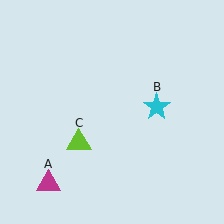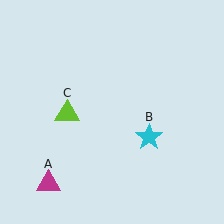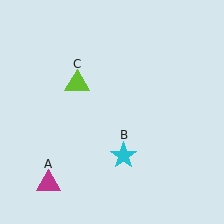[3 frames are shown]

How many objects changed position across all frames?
2 objects changed position: cyan star (object B), lime triangle (object C).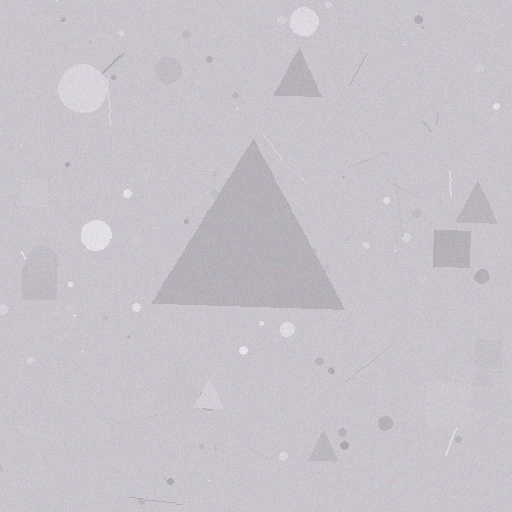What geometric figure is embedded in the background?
A triangle is embedded in the background.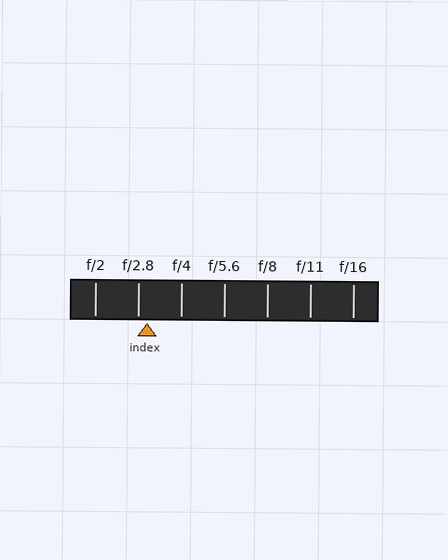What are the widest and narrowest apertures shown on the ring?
The widest aperture shown is f/2 and the narrowest is f/16.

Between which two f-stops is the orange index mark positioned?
The index mark is between f/2.8 and f/4.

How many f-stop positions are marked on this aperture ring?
There are 7 f-stop positions marked.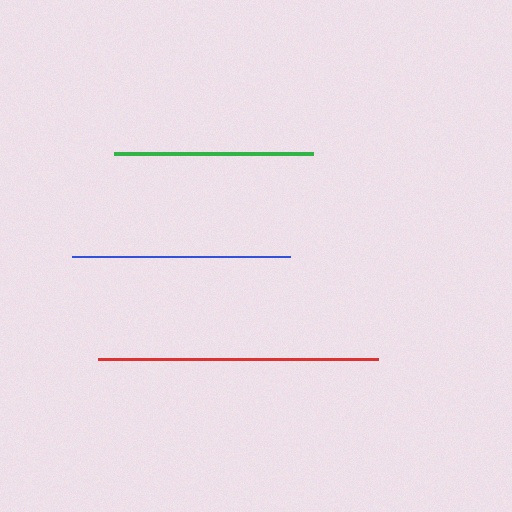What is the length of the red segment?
The red segment is approximately 280 pixels long.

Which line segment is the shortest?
The green line is the shortest at approximately 198 pixels.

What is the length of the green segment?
The green segment is approximately 198 pixels long.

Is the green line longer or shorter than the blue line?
The blue line is longer than the green line.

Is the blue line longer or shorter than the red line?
The red line is longer than the blue line.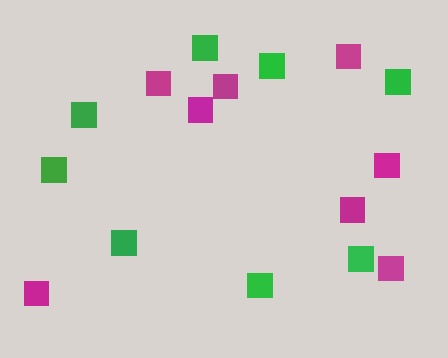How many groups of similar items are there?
There are 2 groups: one group of magenta squares (8) and one group of green squares (8).